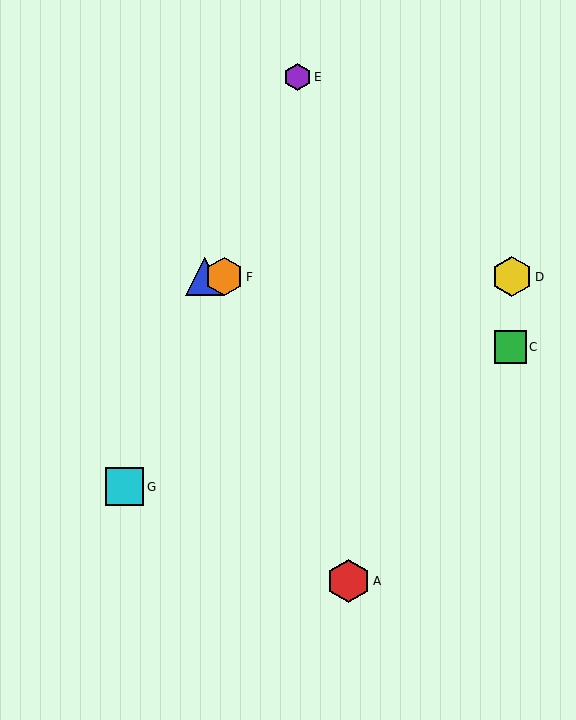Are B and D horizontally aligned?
Yes, both are at y≈277.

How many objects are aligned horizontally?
3 objects (B, D, F) are aligned horizontally.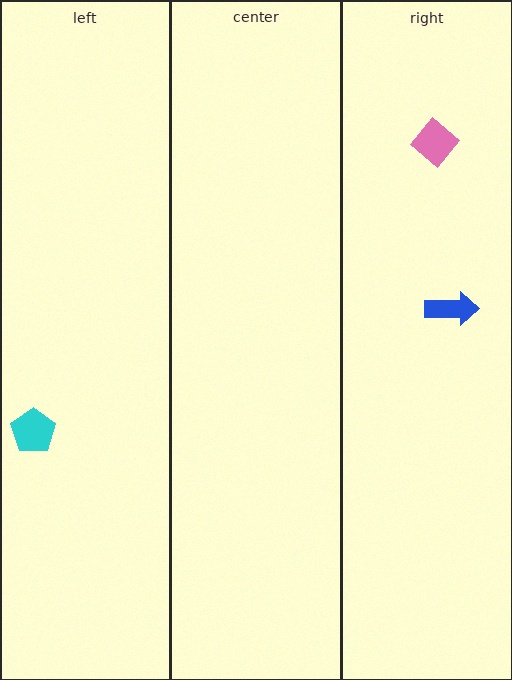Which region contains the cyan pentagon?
The left region.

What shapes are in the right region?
The pink diamond, the blue arrow.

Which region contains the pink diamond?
The right region.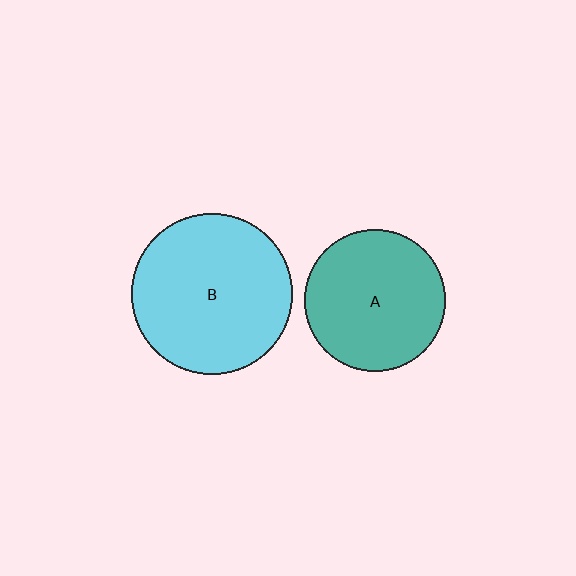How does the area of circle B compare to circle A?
Approximately 1.3 times.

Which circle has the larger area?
Circle B (cyan).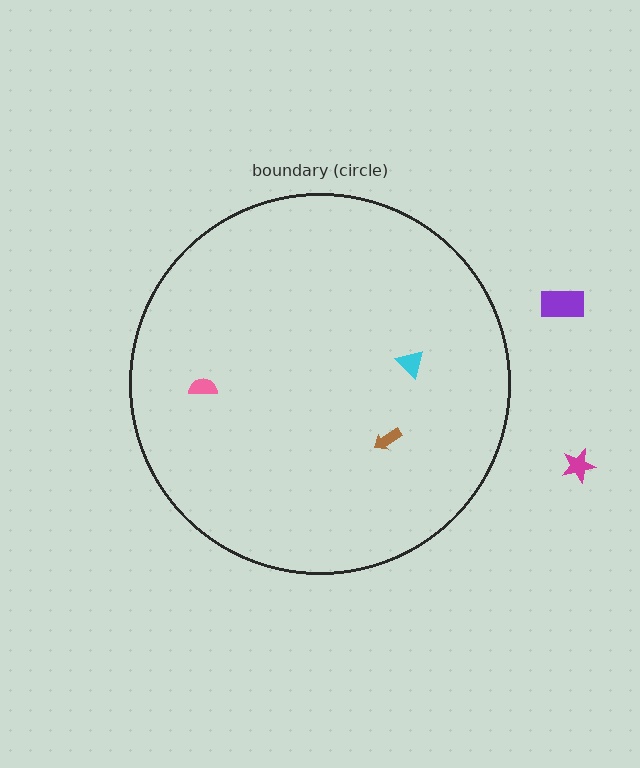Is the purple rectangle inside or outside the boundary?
Outside.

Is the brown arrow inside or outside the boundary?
Inside.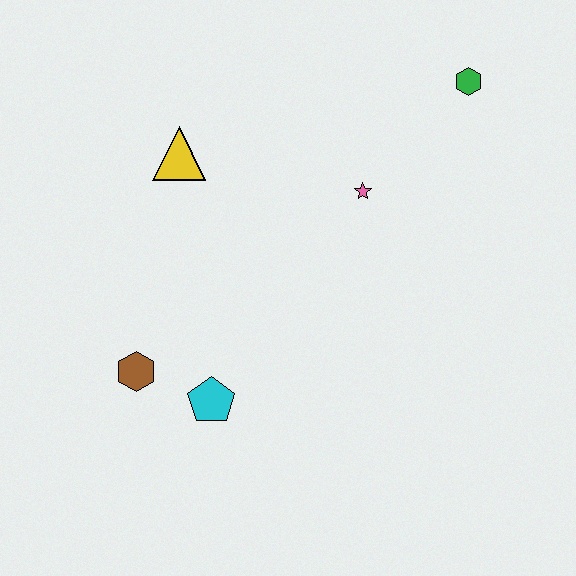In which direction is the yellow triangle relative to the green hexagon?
The yellow triangle is to the left of the green hexagon.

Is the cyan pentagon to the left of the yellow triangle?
No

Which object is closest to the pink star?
The green hexagon is closest to the pink star.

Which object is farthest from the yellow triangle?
The green hexagon is farthest from the yellow triangle.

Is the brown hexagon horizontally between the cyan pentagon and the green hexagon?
No